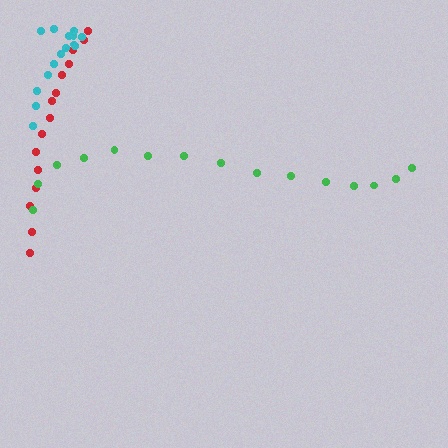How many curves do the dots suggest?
There are 3 distinct paths.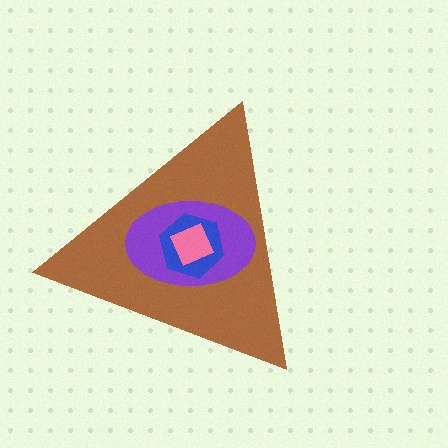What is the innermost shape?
The pink diamond.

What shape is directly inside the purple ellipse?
The blue hexagon.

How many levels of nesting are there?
4.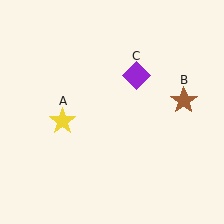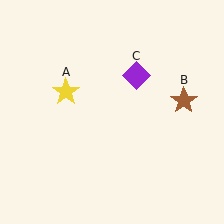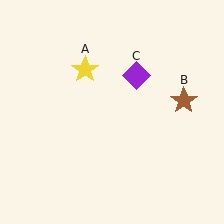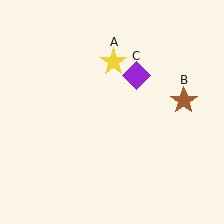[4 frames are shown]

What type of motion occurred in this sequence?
The yellow star (object A) rotated clockwise around the center of the scene.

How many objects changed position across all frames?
1 object changed position: yellow star (object A).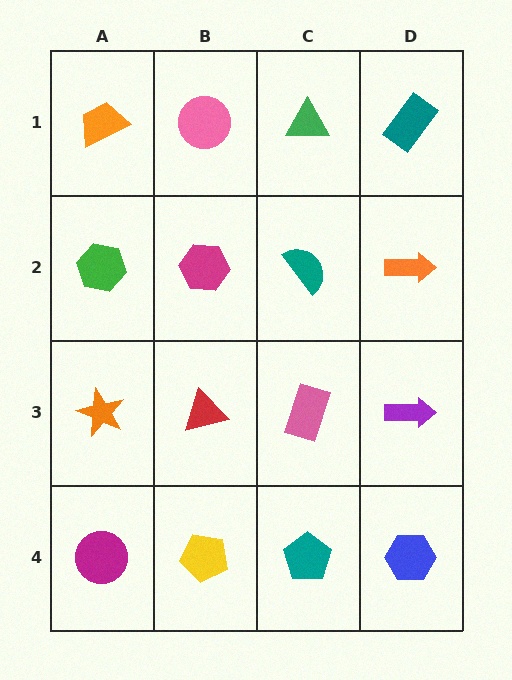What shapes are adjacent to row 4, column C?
A pink rectangle (row 3, column C), a yellow pentagon (row 4, column B), a blue hexagon (row 4, column D).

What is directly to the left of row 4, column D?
A teal pentagon.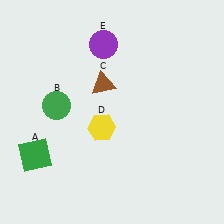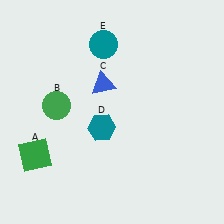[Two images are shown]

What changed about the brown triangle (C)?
In Image 1, C is brown. In Image 2, it changed to blue.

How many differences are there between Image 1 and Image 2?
There are 3 differences between the two images.